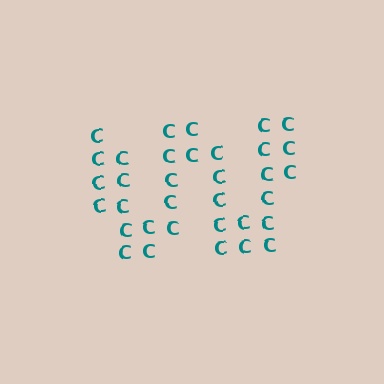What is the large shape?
The large shape is the letter W.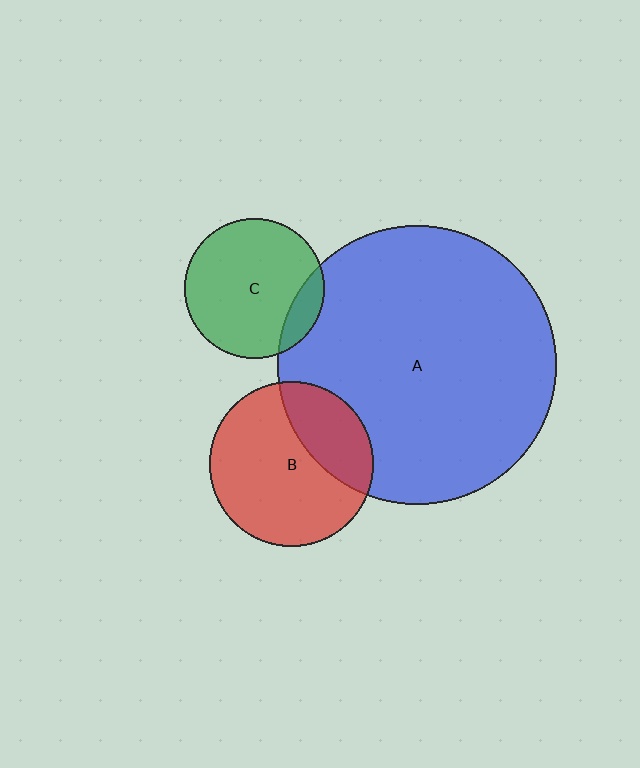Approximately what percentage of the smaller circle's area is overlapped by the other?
Approximately 30%.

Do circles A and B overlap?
Yes.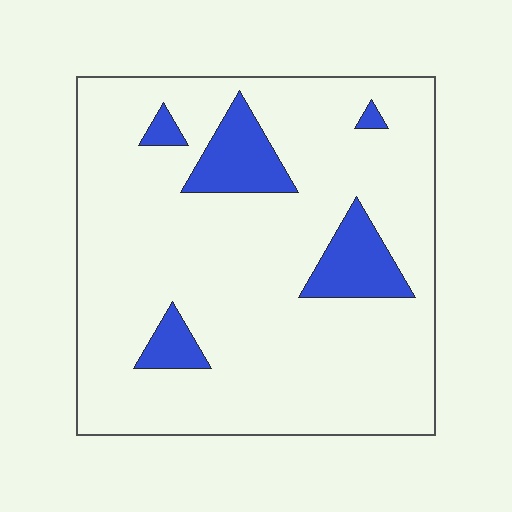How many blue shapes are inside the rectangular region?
5.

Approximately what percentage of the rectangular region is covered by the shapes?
Approximately 15%.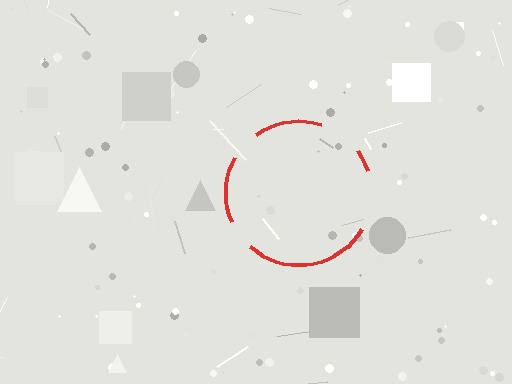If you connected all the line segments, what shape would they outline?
They would outline a circle.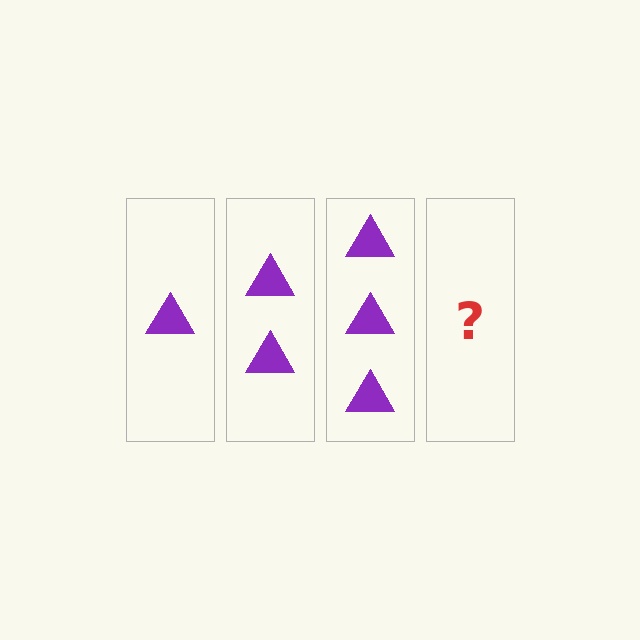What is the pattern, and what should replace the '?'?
The pattern is that each step adds one more triangle. The '?' should be 4 triangles.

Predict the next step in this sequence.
The next step is 4 triangles.